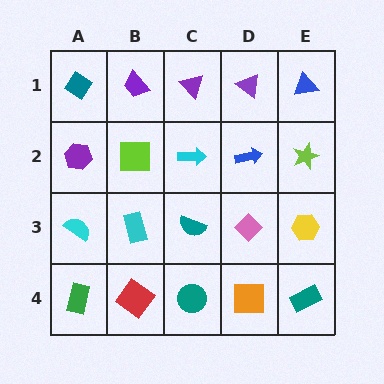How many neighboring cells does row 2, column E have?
3.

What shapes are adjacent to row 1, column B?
A lime square (row 2, column B), a teal diamond (row 1, column A), a purple triangle (row 1, column C).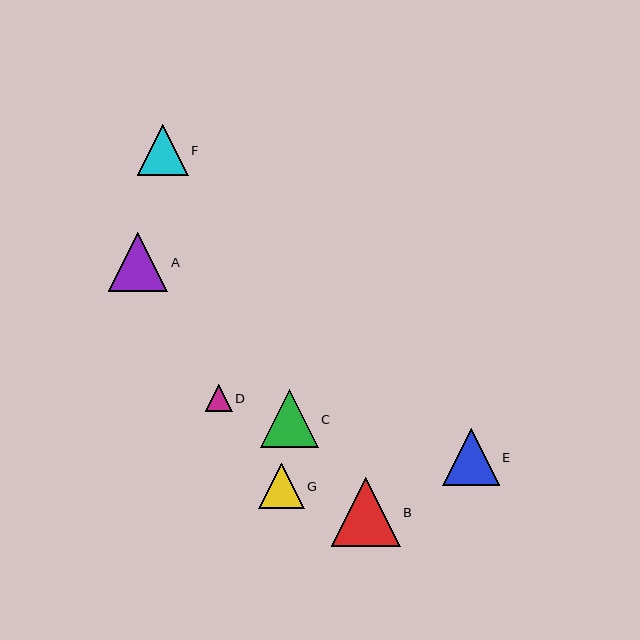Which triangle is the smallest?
Triangle D is the smallest with a size of approximately 27 pixels.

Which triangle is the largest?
Triangle B is the largest with a size of approximately 68 pixels.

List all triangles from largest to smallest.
From largest to smallest: B, A, C, E, F, G, D.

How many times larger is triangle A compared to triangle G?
Triangle A is approximately 1.3 times the size of triangle G.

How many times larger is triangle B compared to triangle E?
Triangle B is approximately 1.2 times the size of triangle E.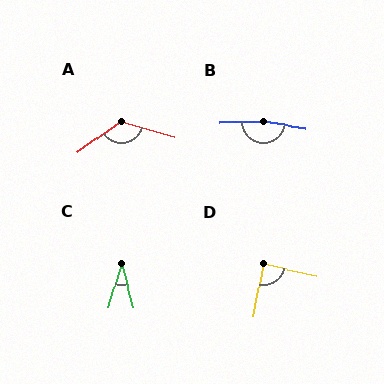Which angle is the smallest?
C, at approximately 31 degrees.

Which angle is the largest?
B, at approximately 169 degrees.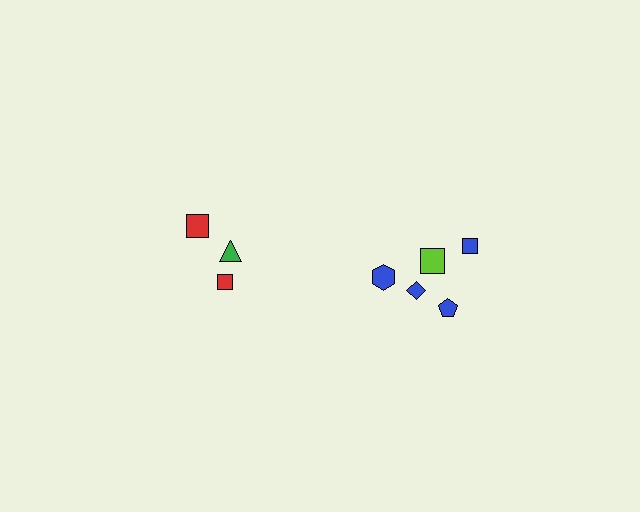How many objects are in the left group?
There are 3 objects.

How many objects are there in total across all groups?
There are 8 objects.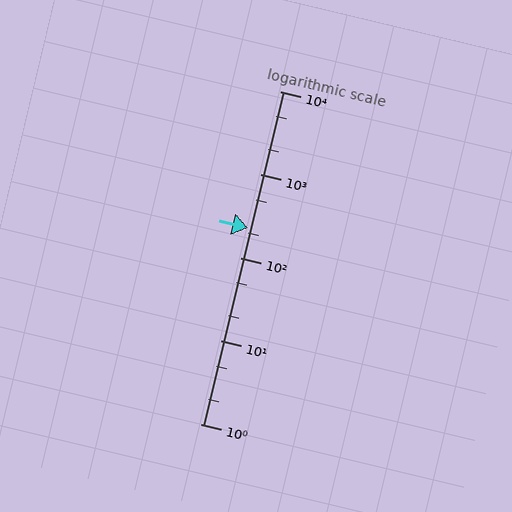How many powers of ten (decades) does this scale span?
The scale spans 4 decades, from 1 to 10000.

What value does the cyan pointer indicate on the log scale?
The pointer indicates approximately 230.